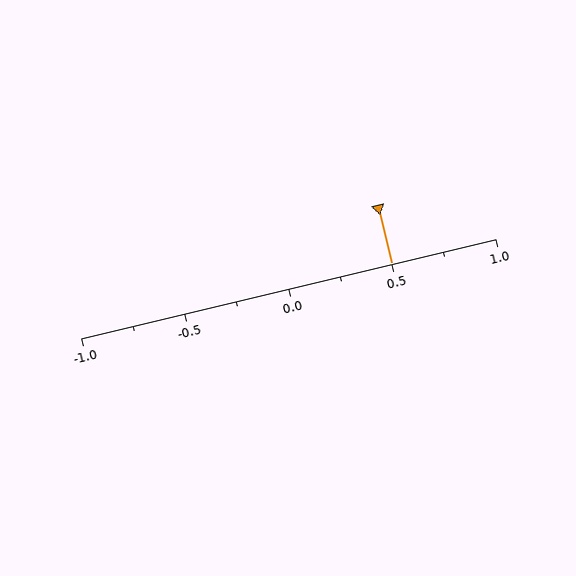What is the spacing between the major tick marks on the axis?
The major ticks are spaced 0.5 apart.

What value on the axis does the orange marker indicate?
The marker indicates approximately 0.5.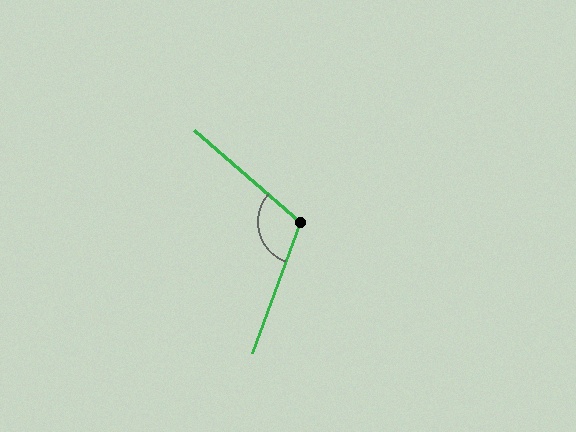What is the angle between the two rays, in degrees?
Approximately 111 degrees.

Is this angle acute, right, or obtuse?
It is obtuse.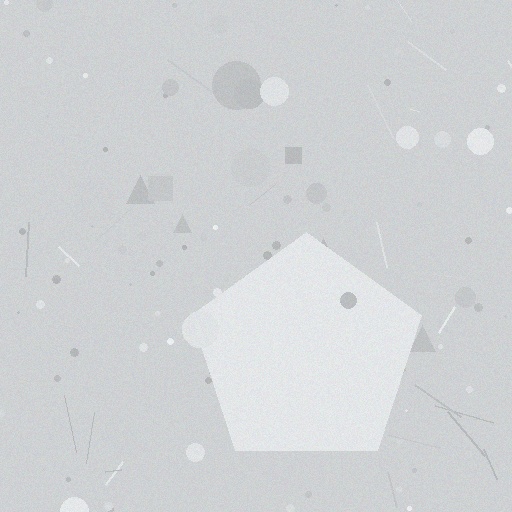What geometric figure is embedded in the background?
A pentagon is embedded in the background.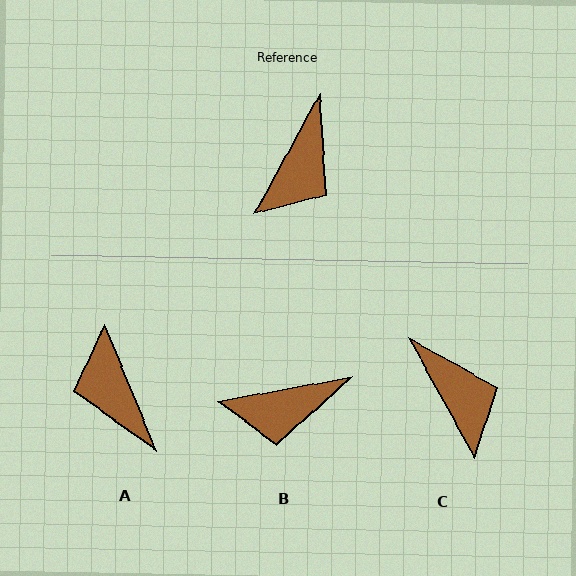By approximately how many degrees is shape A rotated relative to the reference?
Approximately 129 degrees clockwise.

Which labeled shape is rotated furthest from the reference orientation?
A, about 129 degrees away.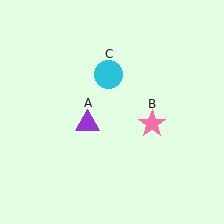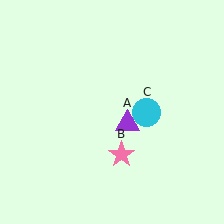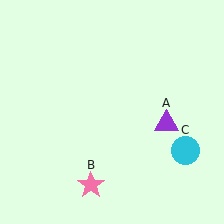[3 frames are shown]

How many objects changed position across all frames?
3 objects changed position: purple triangle (object A), pink star (object B), cyan circle (object C).